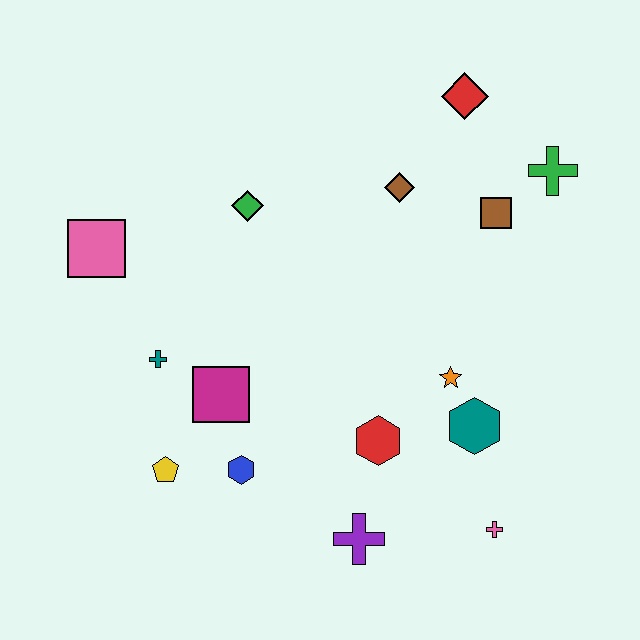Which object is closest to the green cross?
The brown square is closest to the green cross.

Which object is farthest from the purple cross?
The red diamond is farthest from the purple cross.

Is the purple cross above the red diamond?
No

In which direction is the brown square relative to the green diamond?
The brown square is to the right of the green diamond.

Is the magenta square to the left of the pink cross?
Yes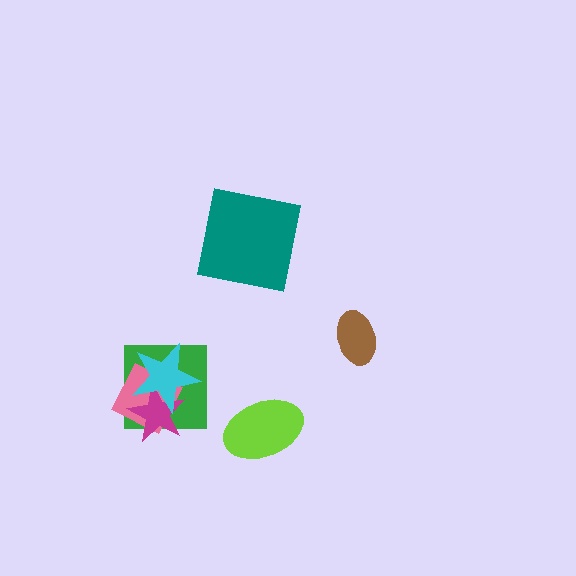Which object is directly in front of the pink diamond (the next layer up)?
The magenta star is directly in front of the pink diamond.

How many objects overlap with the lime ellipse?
0 objects overlap with the lime ellipse.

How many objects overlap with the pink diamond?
3 objects overlap with the pink diamond.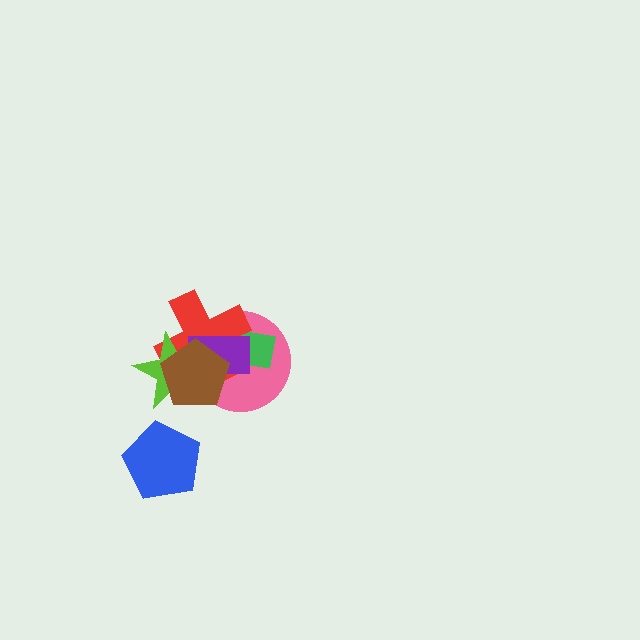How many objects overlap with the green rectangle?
4 objects overlap with the green rectangle.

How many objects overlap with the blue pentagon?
0 objects overlap with the blue pentagon.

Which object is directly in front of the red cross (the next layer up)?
The purple rectangle is directly in front of the red cross.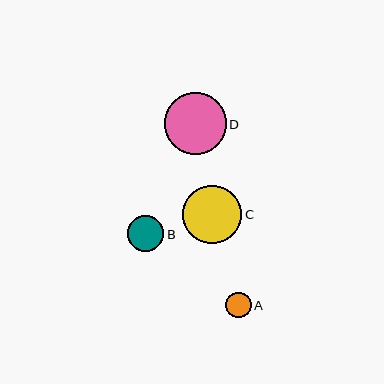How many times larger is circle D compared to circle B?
Circle D is approximately 1.7 times the size of circle B.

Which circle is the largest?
Circle D is the largest with a size of approximately 62 pixels.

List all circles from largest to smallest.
From largest to smallest: D, C, B, A.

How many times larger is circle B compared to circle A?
Circle B is approximately 1.4 times the size of circle A.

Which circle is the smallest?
Circle A is the smallest with a size of approximately 25 pixels.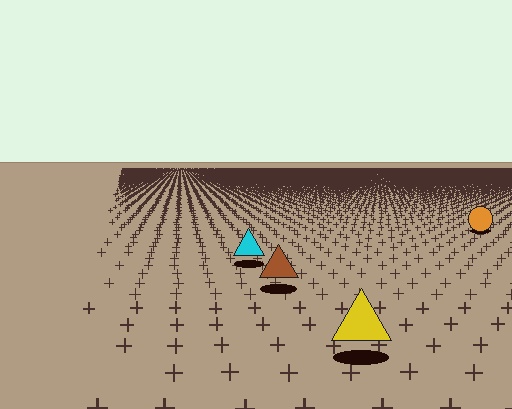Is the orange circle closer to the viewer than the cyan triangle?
No. The cyan triangle is closer — you can tell from the texture gradient: the ground texture is coarser near it.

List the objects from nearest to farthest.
From nearest to farthest: the yellow triangle, the brown triangle, the cyan triangle, the orange circle.